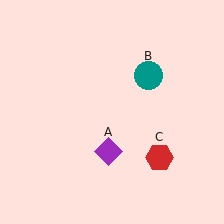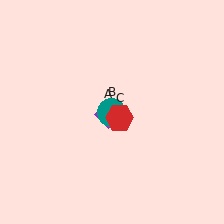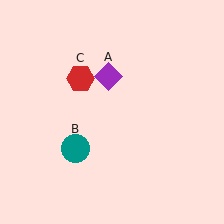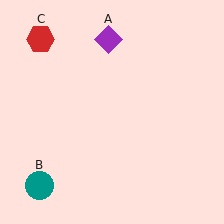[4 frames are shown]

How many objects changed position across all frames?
3 objects changed position: purple diamond (object A), teal circle (object B), red hexagon (object C).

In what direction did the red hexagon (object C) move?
The red hexagon (object C) moved up and to the left.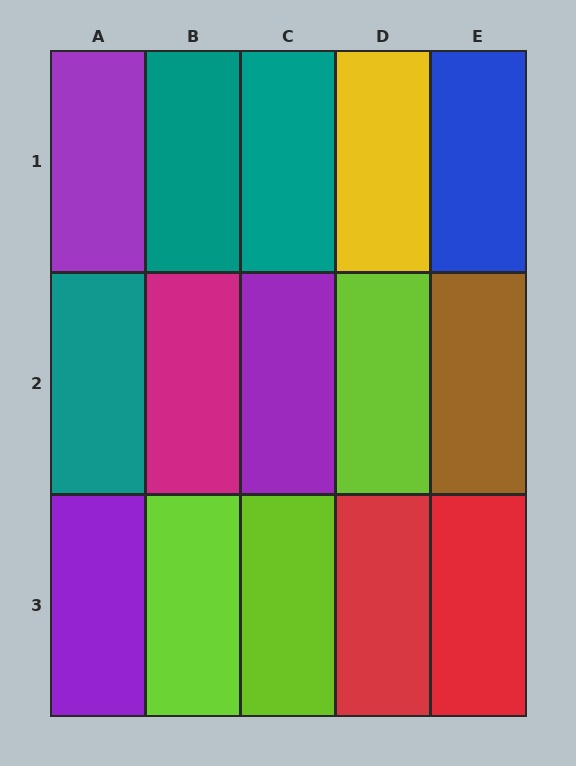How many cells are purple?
3 cells are purple.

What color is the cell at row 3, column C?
Lime.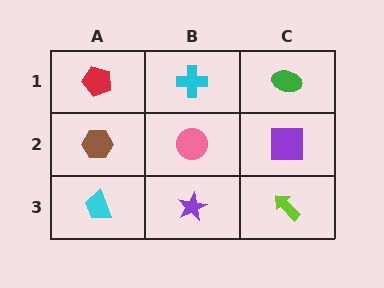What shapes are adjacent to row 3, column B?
A pink circle (row 2, column B), a cyan trapezoid (row 3, column A), a lime arrow (row 3, column C).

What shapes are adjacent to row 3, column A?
A brown hexagon (row 2, column A), a purple star (row 3, column B).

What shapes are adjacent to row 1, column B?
A pink circle (row 2, column B), a red pentagon (row 1, column A), a green ellipse (row 1, column C).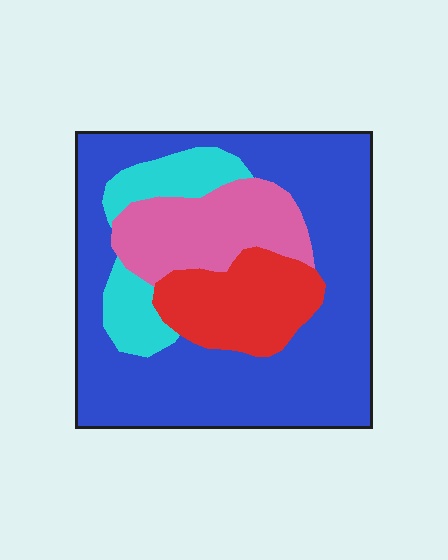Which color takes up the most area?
Blue, at roughly 60%.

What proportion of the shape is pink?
Pink covers roughly 15% of the shape.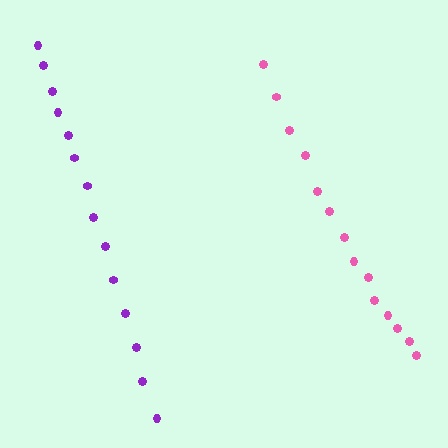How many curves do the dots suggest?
There are 2 distinct paths.